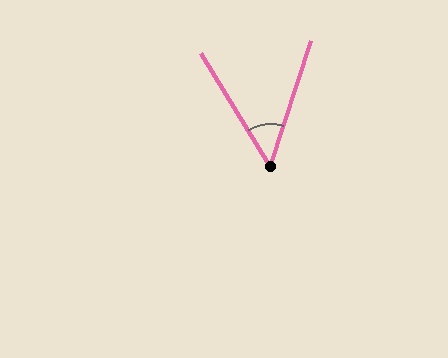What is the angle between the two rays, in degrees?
Approximately 49 degrees.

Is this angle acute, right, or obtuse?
It is acute.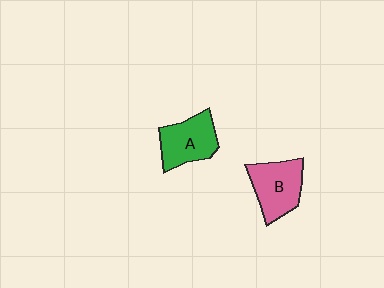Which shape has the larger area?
Shape B (pink).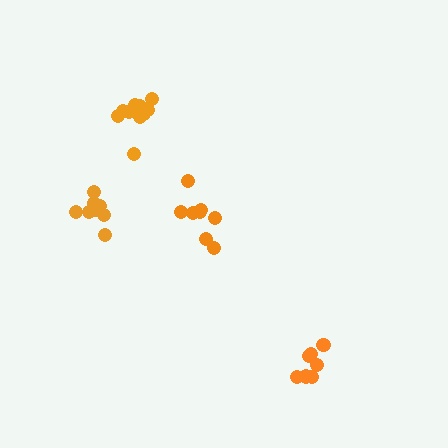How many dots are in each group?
Group 1: 8 dots, Group 2: 11 dots, Group 3: 8 dots, Group 4: 8 dots (35 total).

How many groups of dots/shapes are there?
There are 4 groups.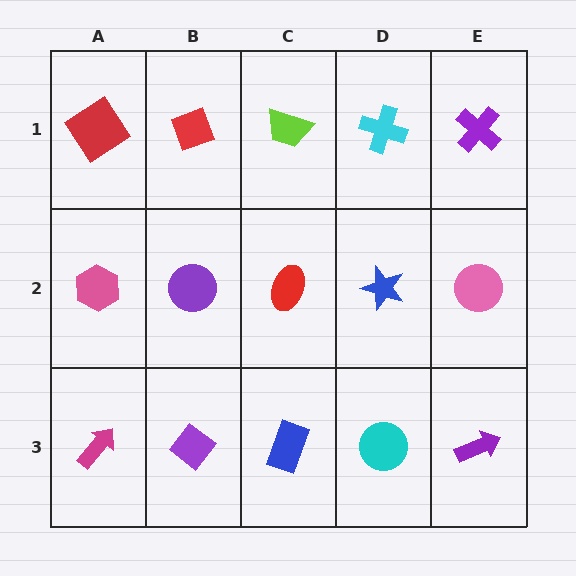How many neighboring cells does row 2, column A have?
3.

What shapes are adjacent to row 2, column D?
A cyan cross (row 1, column D), a cyan circle (row 3, column D), a red ellipse (row 2, column C), a pink circle (row 2, column E).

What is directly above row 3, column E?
A pink circle.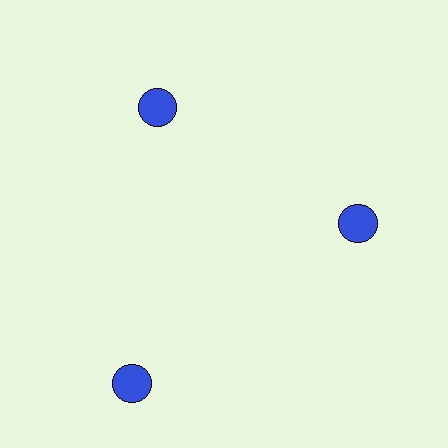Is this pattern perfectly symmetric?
No. The 3 blue circles are arranged in a ring, but one element near the 7 o'clock position is pushed outward from the center, breaking the 3-fold rotational symmetry.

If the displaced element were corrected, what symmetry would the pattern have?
It would have 3-fold rotational symmetry — the pattern would map onto itself every 120 degrees.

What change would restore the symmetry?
The symmetry would be restored by moving it inward, back onto the ring so that all 3 circles sit at equal angles and equal distance from the center.